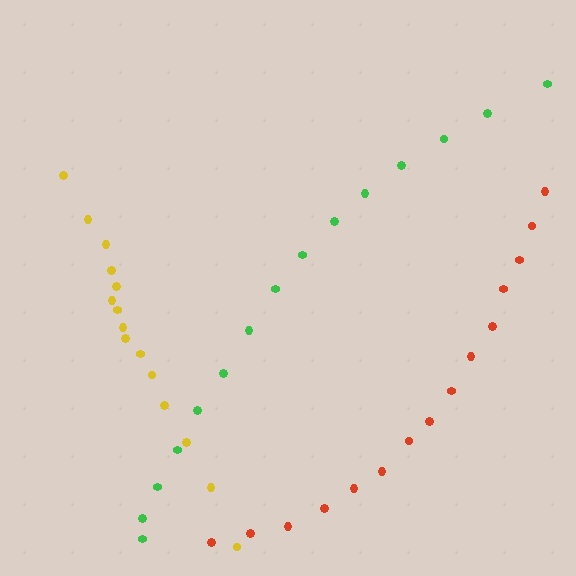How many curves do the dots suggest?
There are 3 distinct paths.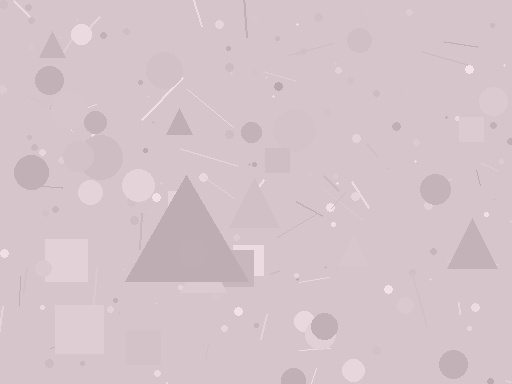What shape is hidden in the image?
A triangle is hidden in the image.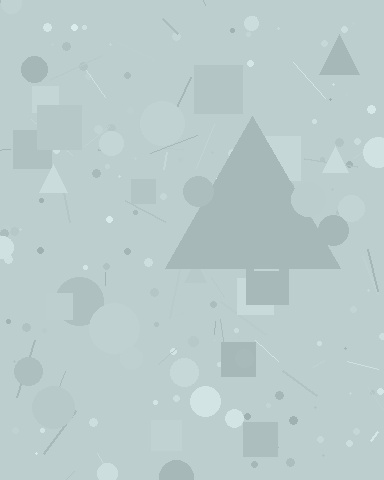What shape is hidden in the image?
A triangle is hidden in the image.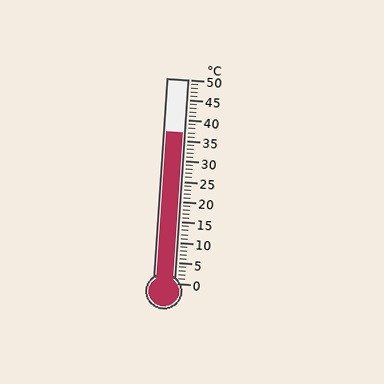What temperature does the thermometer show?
The thermometer shows approximately 37°C.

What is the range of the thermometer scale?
The thermometer scale ranges from 0°C to 50°C.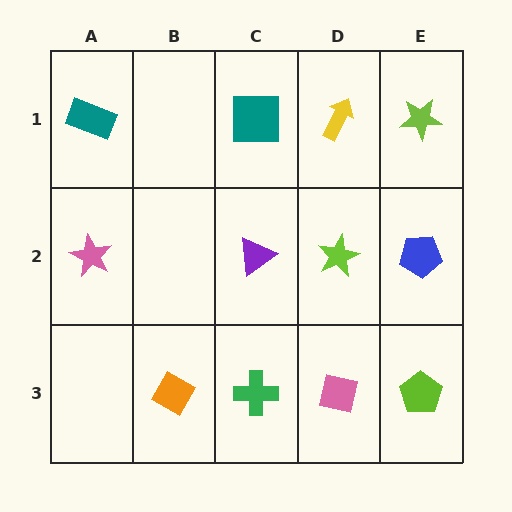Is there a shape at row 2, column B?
No, that cell is empty.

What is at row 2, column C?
A purple triangle.